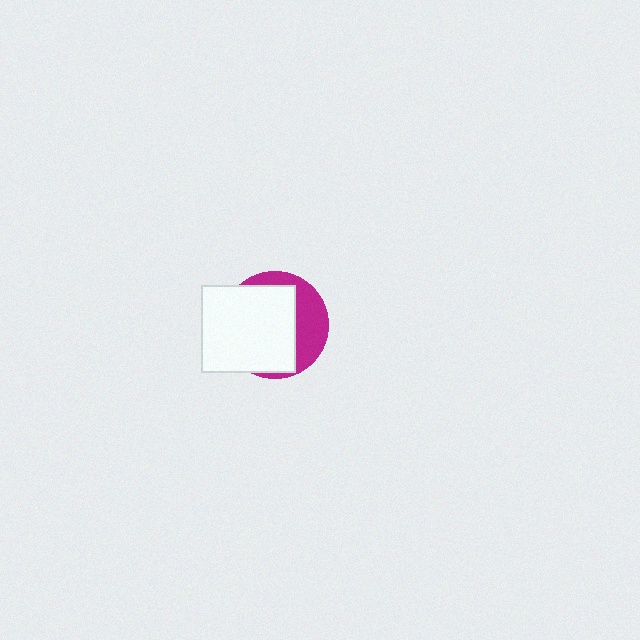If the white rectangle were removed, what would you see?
You would see the complete magenta circle.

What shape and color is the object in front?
The object in front is a white rectangle.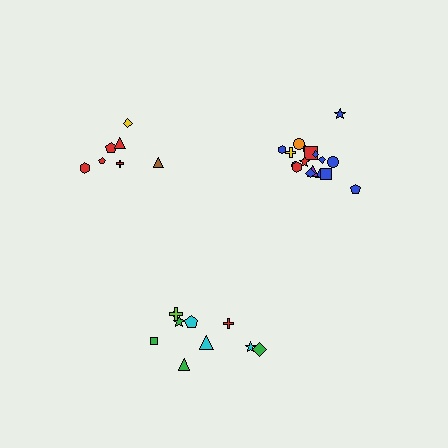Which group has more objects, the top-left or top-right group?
The top-right group.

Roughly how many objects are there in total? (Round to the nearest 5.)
Roughly 35 objects in total.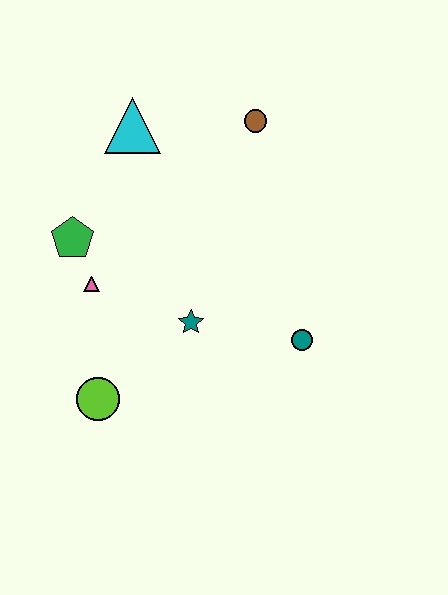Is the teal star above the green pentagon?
No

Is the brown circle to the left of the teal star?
No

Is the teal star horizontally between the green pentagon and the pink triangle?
No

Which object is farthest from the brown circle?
The lime circle is farthest from the brown circle.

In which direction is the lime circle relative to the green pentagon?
The lime circle is below the green pentagon.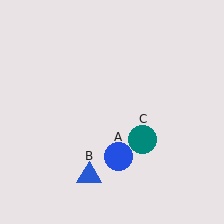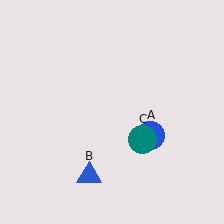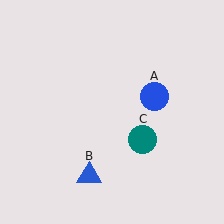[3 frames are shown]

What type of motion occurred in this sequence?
The blue circle (object A) rotated counterclockwise around the center of the scene.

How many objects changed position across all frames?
1 object changed position: blue circle (object A).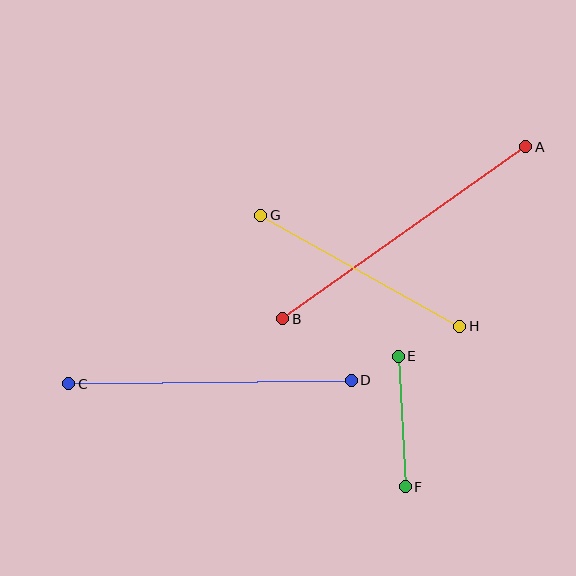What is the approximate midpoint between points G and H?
The midpoint is at approximately (360, 271) pixels.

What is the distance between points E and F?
The distance is approximately 131 pixels.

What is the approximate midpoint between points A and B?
The midpoint is at approximately (404, 233) pixels.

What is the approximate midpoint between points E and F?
The midpoint is at approximately (402, 422) pixels.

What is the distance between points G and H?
The distance is approximately 228 pixels.